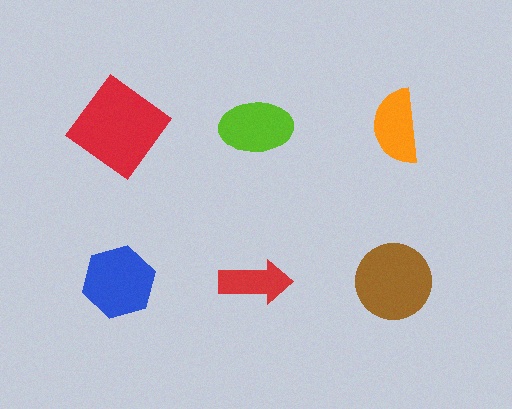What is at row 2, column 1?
A blue hexagon.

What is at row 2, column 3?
A brown circle.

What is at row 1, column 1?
A red diamond.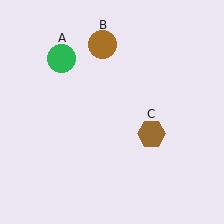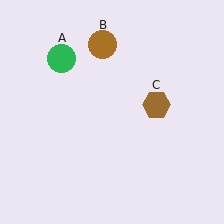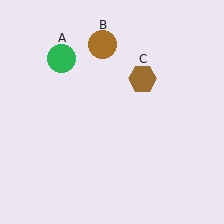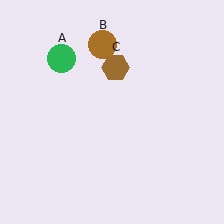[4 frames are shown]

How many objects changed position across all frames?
1 object changed position: brown hexagon (object C).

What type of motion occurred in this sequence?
The brown hexagon (object C) rotated counterclockwise around the center of the scene.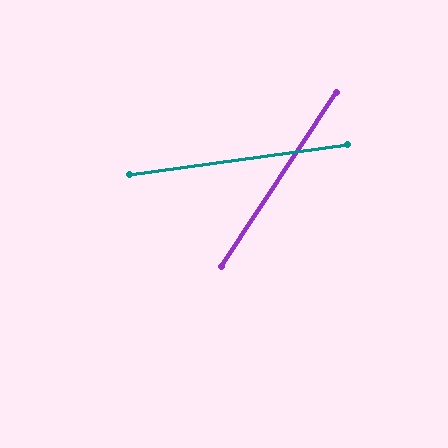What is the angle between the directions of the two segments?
Approximately 48 degrees.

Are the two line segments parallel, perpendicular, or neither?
Neither parallel nor perpendicular — they differ by about 48°.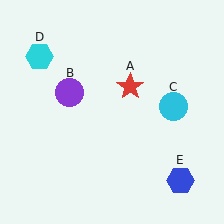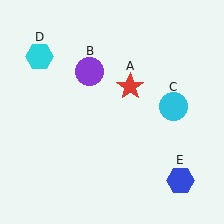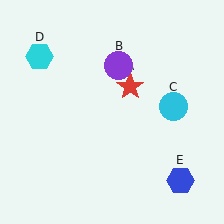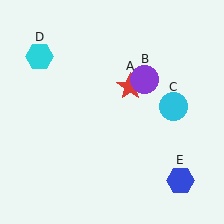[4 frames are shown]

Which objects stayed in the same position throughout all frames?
Red star (object A) and cyan circle (object C) and cyan hexagon (object D) and blue hexagon (object E) remained stationary.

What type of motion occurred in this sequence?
The purple circle (object B) rotated clockwise around the center of the scene.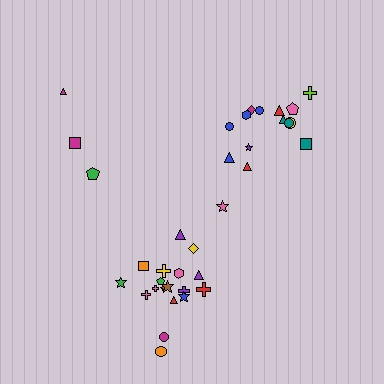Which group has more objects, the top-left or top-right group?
The top-right group.